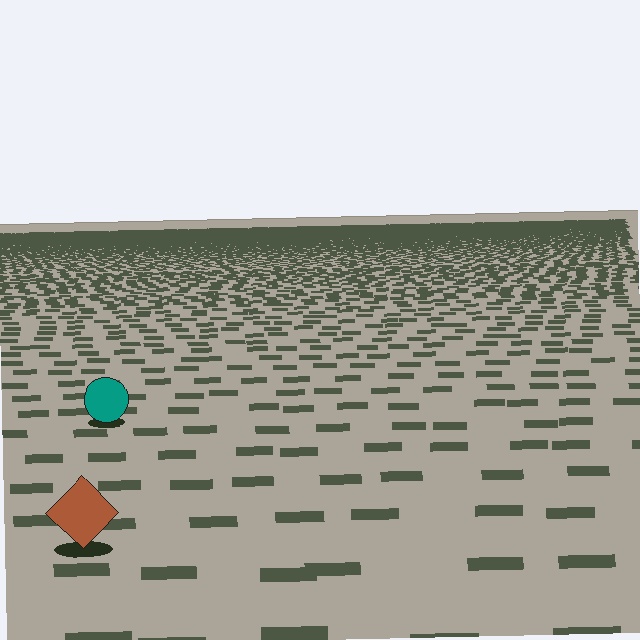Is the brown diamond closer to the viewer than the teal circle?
Yes. The brown diamond is closer — you can tell from the texture gradient: the ground texture is coarser near it.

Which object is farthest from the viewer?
The teal circle is farthest from the viewer. It appears smaller and the ground texture around it is denser.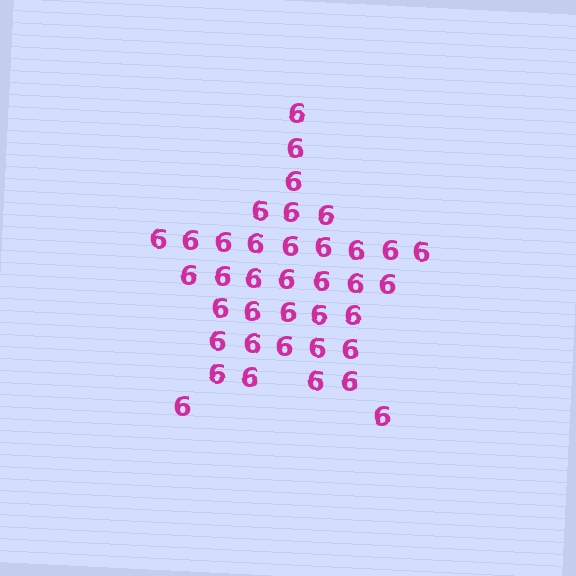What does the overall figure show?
The overall figure shows a star.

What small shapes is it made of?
It is made of small digit 6's.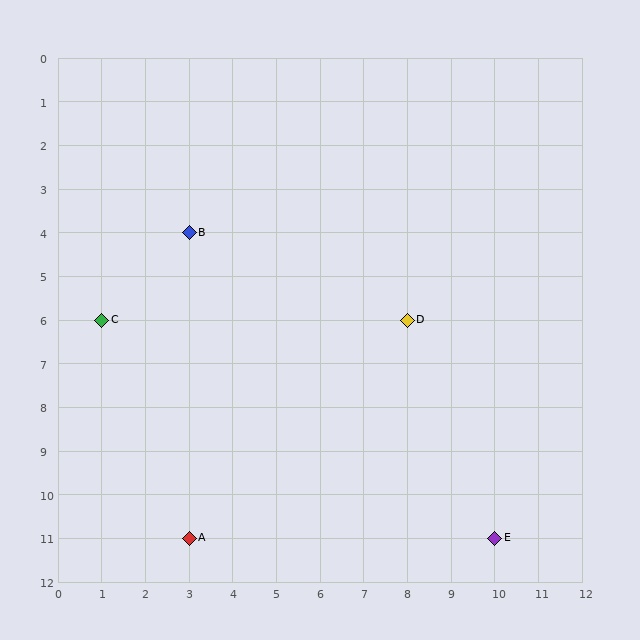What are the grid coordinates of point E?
Point E is at grid coordinates (10, 11).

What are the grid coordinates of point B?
Point B is at grid coordinates (3, 4).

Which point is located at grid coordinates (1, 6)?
Point C is at (1, 6).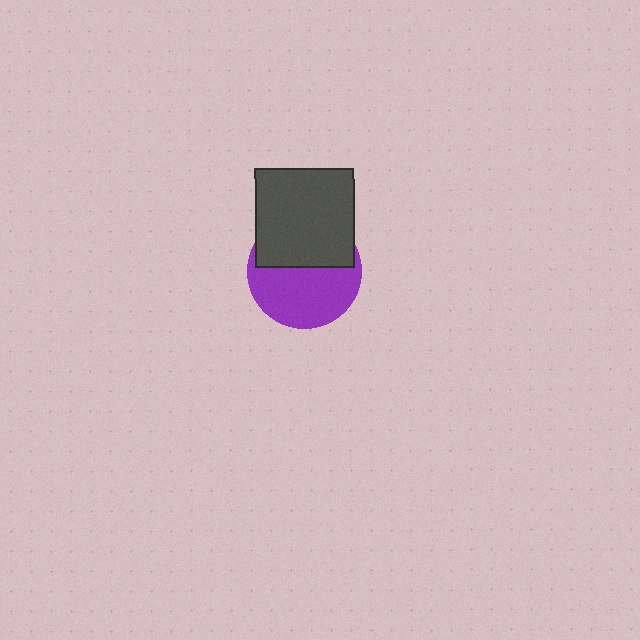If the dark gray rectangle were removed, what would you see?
You would see the complete purple circle.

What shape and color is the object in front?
The object in front is a dark gray rectangle.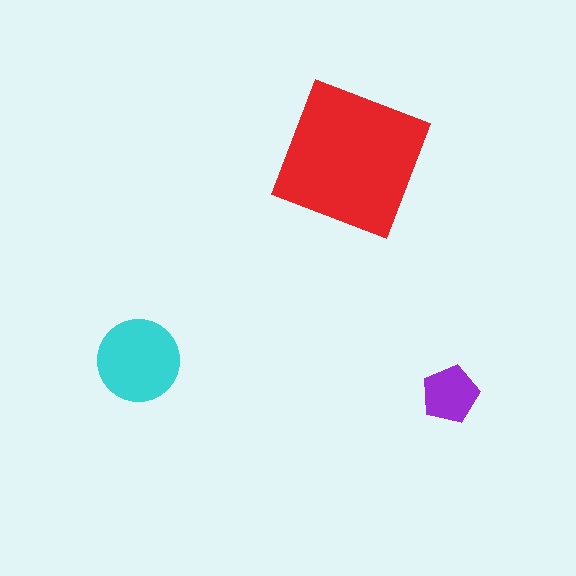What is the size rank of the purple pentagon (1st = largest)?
3rd.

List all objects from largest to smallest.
The red square, the cyan circle, the purple pentagon.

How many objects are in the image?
There are 3 objects in the image.